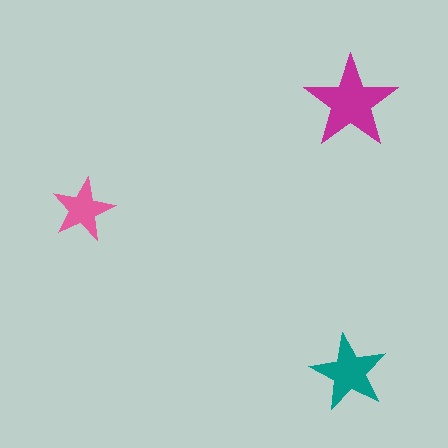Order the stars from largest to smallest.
the magenta one, the teal one, the pink one.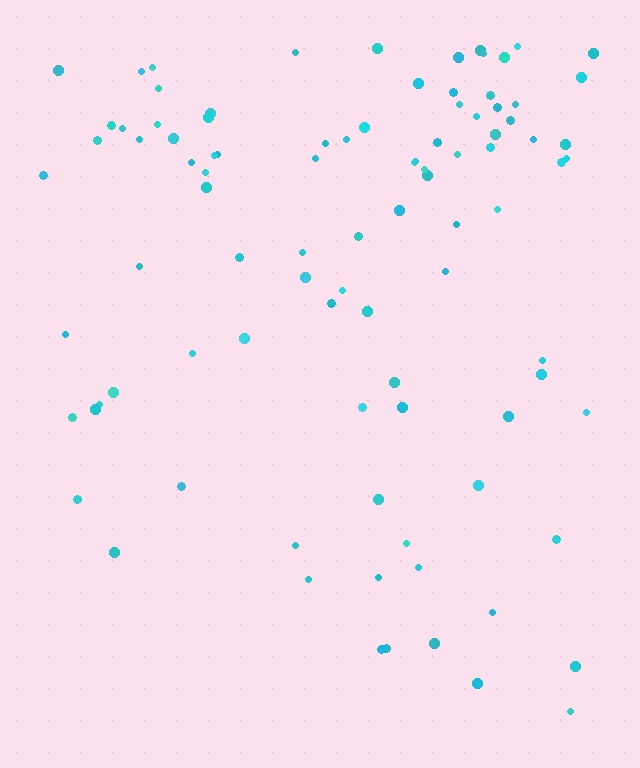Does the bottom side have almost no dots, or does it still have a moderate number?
Still a moderate number, just noticeably fewer than the top.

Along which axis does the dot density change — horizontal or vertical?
Vertical.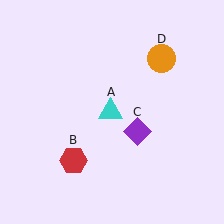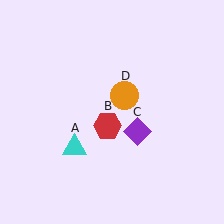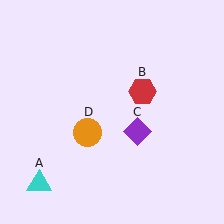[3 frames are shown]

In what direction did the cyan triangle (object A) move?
The cyan triangle (object A) moved down and to the left.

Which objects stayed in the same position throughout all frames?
Purple diamond (object C) remained stationary.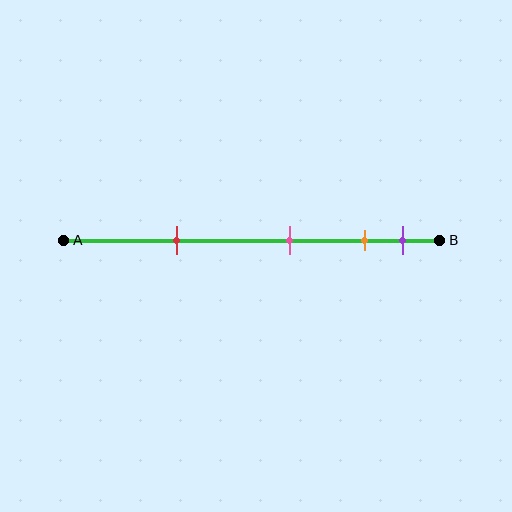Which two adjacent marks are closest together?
The orange and purple marks are the closest adjacent pair.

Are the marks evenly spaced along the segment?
No, the marks are not evenly spaced.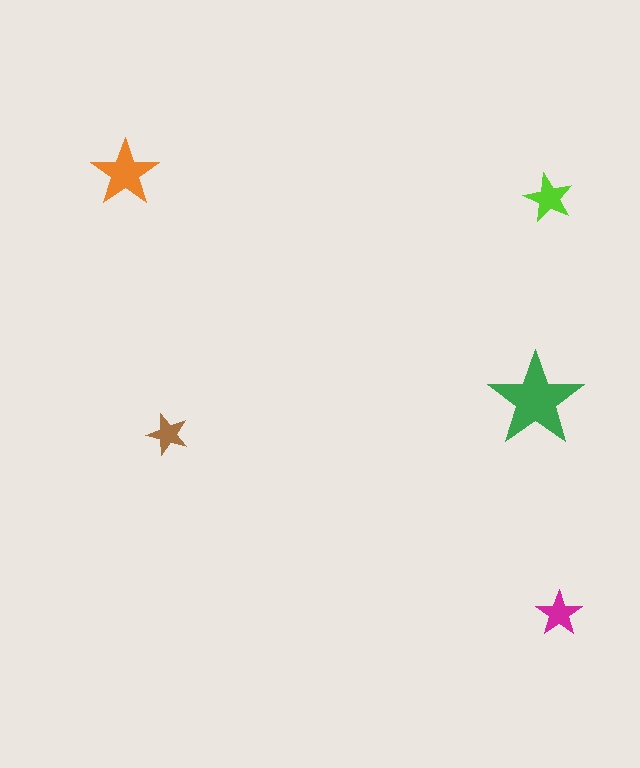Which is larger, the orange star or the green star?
The green one.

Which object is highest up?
The orange star is topmost.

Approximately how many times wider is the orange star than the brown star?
About 1.5 times wider.